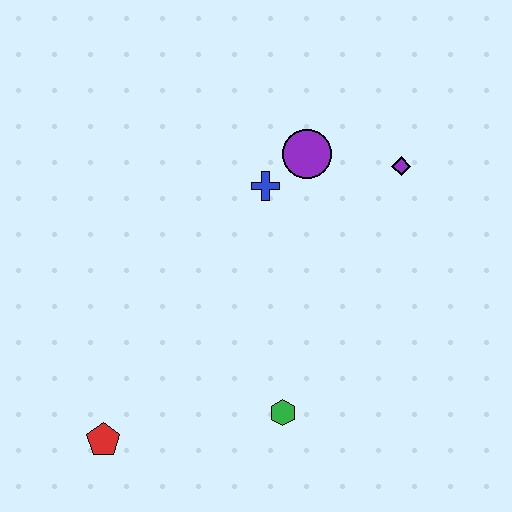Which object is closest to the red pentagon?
The green hexagon is closest to the red pentagon.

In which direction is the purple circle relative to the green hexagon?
The purple circle is above the green hexagon.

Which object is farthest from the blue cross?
The red pentagon is farthest from the blue cross.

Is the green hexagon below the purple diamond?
Yes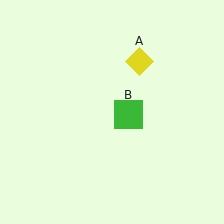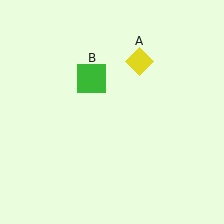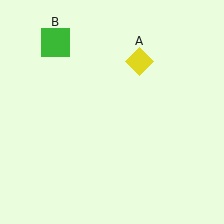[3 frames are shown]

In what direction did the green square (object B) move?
The green square (object B) moved up and to the left.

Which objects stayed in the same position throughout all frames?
Yellow diamond (object A) remained stationary.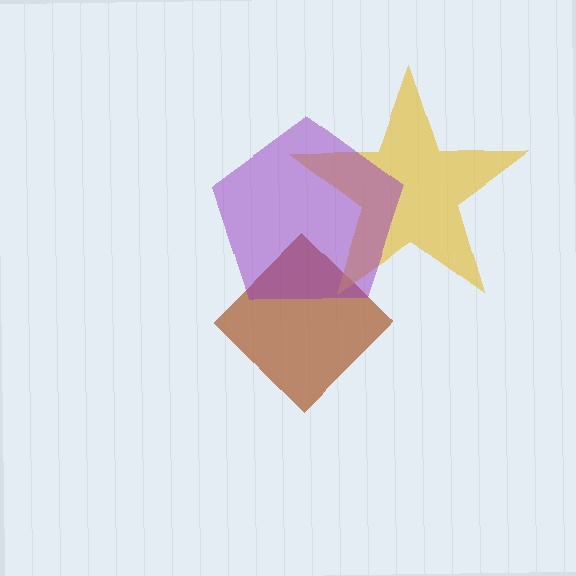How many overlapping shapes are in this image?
There are 3 overlapping shapes in the image.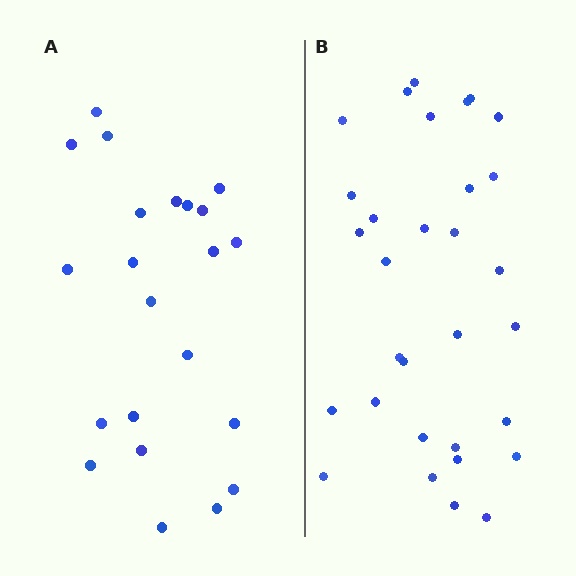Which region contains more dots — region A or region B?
Region B (the right region) has more dots.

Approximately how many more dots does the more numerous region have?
Region B has roughly 8 or so more dots than region A.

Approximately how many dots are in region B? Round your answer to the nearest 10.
About 30 dots. (The exact count is 31, which rounds to 30.)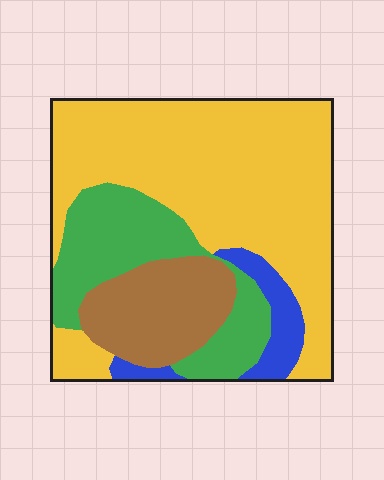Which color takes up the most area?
Yellow, at roughly 55%.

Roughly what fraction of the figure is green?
Green takes up about one fifth (1/5) of the figure.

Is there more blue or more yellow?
Yellow.